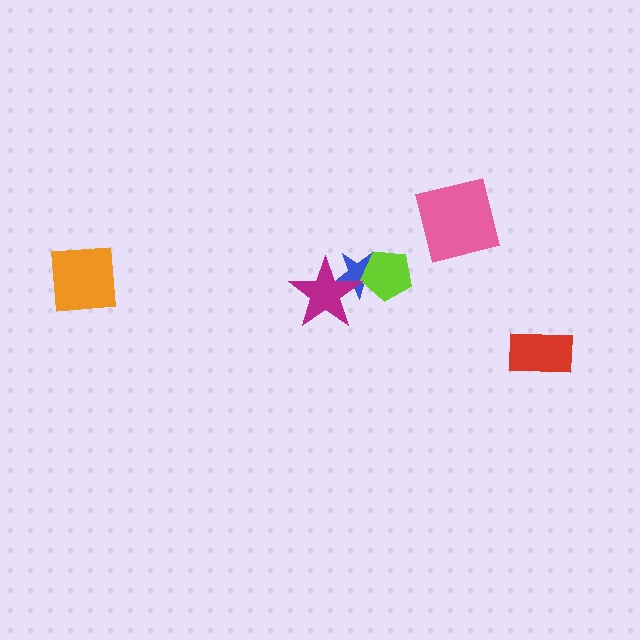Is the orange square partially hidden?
No, no other shape covers it.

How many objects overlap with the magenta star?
1 object overlaps with the magenta star.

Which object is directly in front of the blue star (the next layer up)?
The lime pentagon is directly in front of the blue star.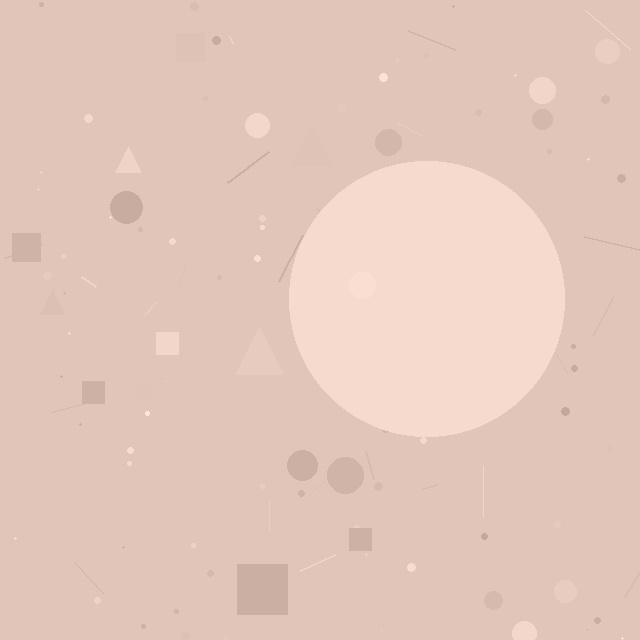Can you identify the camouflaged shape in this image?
The camouflaged shape is a circle.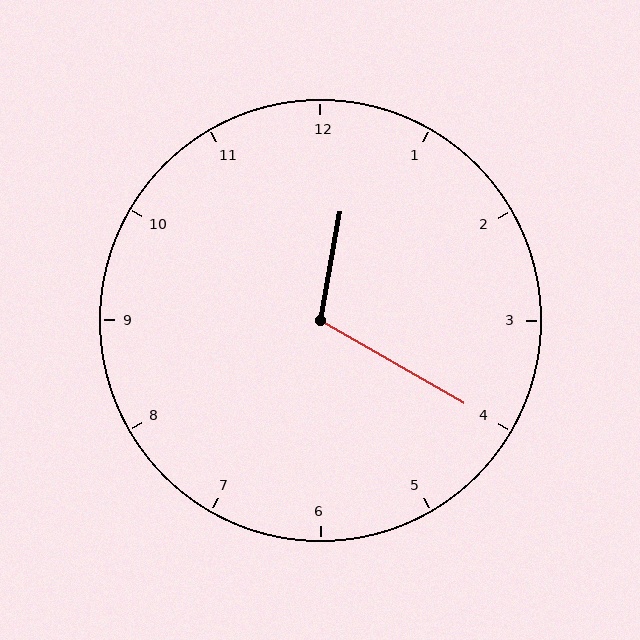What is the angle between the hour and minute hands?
Approximately 110 degrees.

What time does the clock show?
12:20.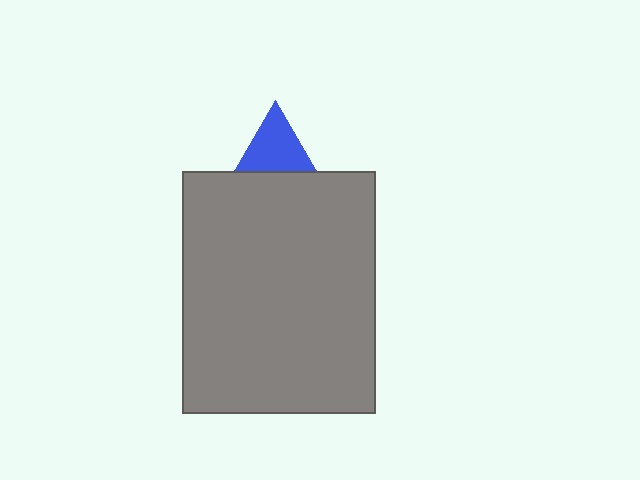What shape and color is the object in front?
The object in front is a gray rectangle.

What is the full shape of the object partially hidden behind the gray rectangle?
The partially hidden object is a blue triangle.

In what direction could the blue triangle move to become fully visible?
The blue triangle could move up. That would shift it out from behind the gray rectangle entirely.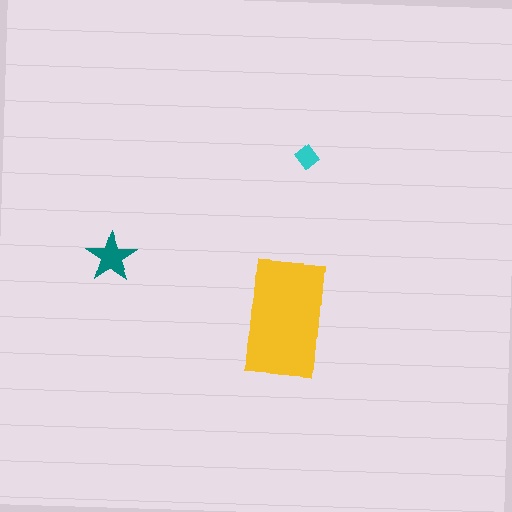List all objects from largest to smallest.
The yellow rectangle, the teal star, the cyan diamond.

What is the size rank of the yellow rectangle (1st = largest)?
1st.